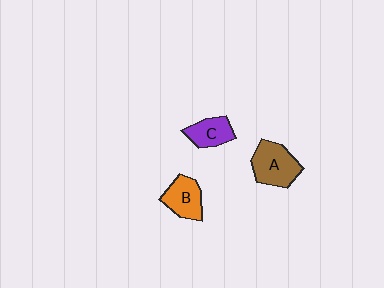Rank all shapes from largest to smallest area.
From largest to smallest: A (brown), B (orange), C (purple).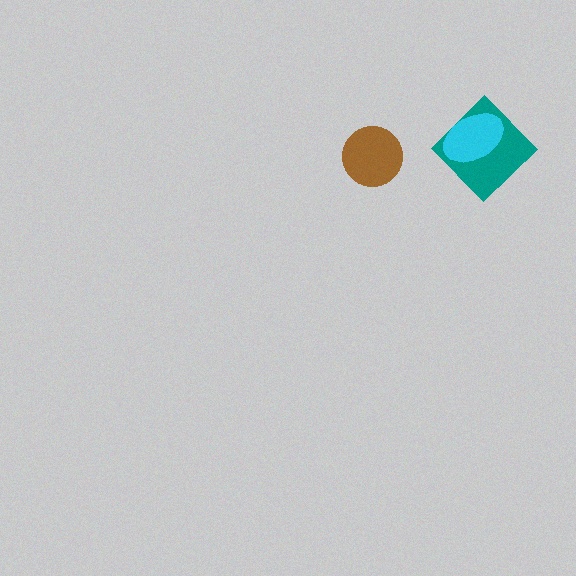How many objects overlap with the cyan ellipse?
1 object overlaps with the cyan ellipse.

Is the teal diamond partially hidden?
Yes, it is partially covered by another shape.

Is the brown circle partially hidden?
No, no other shape covers it.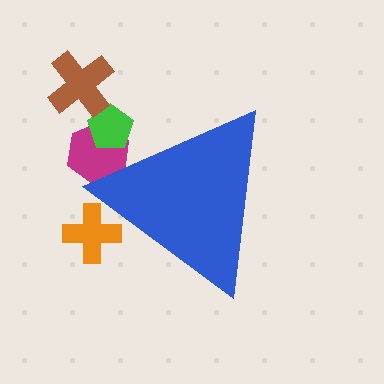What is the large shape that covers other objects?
A blue triangle.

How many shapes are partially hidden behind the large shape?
3 shapes are partially hidden.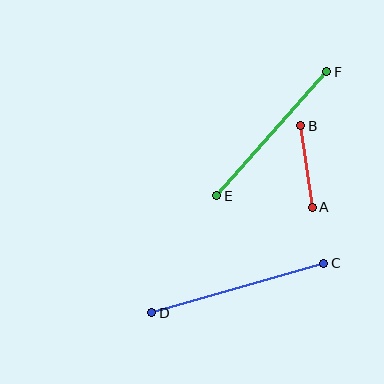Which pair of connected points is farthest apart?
Points C and D are farthest apart.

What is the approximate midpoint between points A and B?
The midpoint is at approximately (306, 167) pixels.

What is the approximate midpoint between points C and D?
The midpoint is at approximately (238, 288) pixels.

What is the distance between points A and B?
The distance is approximately 82 pixels.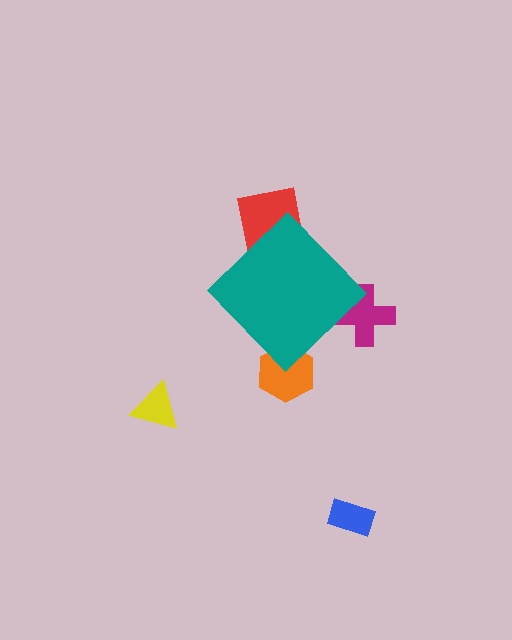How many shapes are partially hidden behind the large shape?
3 shapes are partially hidden.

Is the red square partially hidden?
Yes, the red square is partially hidden behind the teal diamond.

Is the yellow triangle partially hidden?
No, the yellow triangle is fully visible.